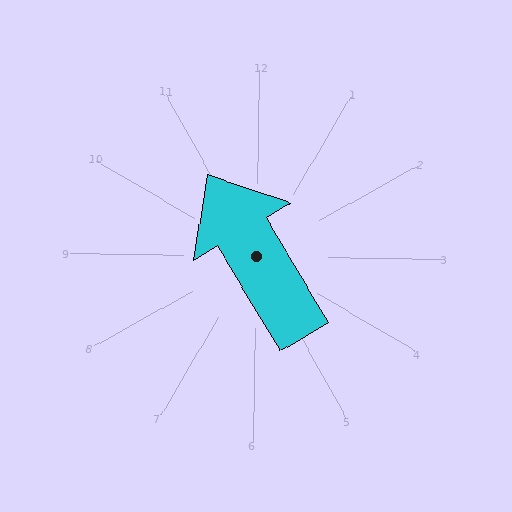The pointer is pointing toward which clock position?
Roughly 11 o'clock.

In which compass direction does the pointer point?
Northwest.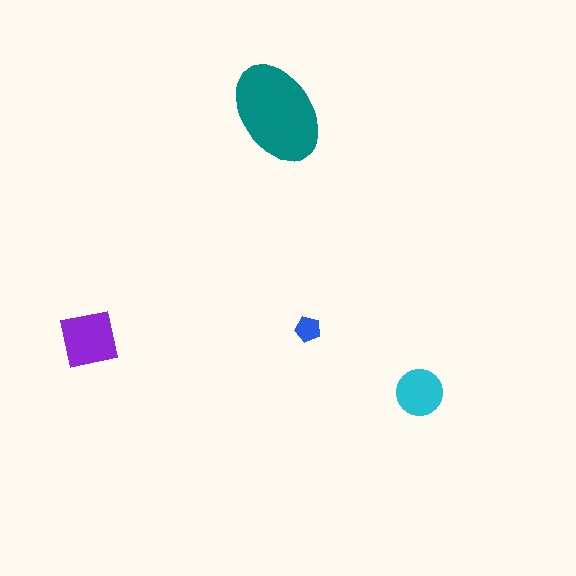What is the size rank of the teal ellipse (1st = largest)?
1st.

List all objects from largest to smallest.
The teal ellipse, the purple square, the cyan circle, the blue pentagon.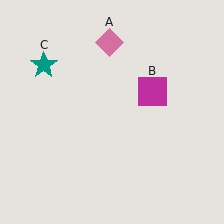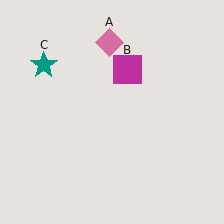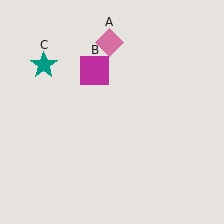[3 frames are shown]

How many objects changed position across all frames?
1 object changed position: magenta square (object B).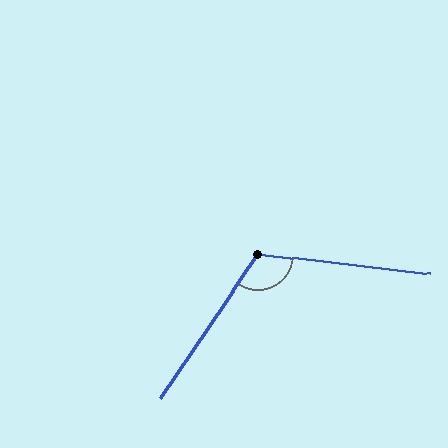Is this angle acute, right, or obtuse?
It is obtuse.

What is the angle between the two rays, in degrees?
Approximately 117 degrees.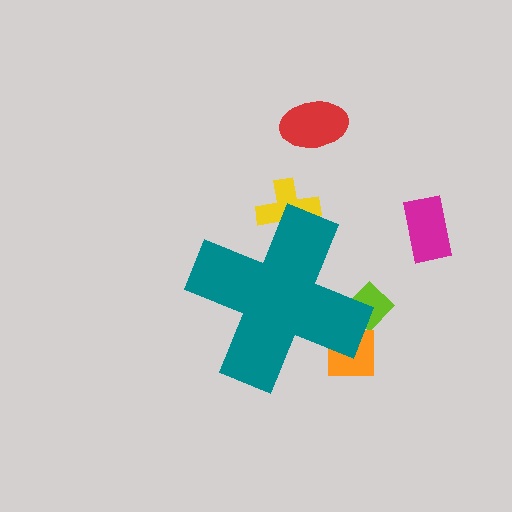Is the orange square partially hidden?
Yes, the orange square is partially hidden behind the teal cross.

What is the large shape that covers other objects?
A teal cross.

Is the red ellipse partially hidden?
No, the red ellipse is fully visible.